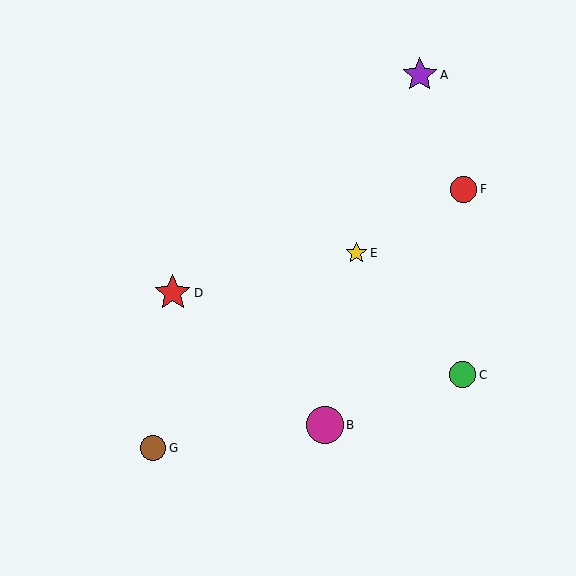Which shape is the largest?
The magenta circle (labeled B) is the largest.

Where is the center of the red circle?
The center of the red circle is at (464, 189).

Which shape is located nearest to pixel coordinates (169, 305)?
The red star (labeled D) at (173, 293) is nearest to that location.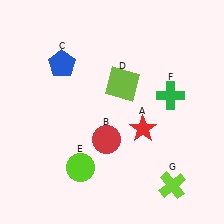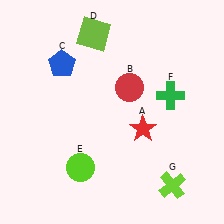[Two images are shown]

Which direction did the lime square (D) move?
The lime square (D) moved up.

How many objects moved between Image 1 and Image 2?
2 objects moved between the two images.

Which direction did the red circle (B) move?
The red circle (B) moved up.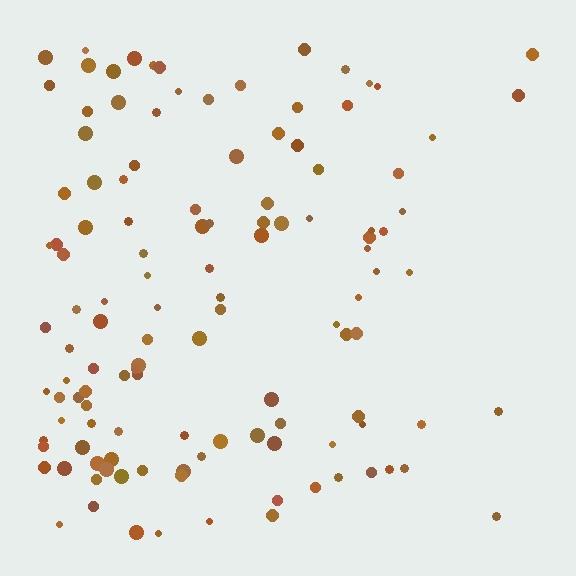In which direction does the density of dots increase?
From right to left, with the left side densest.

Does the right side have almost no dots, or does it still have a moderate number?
Still a moderate number, just noticeably fewer than the left.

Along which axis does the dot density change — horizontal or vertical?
Horizontal.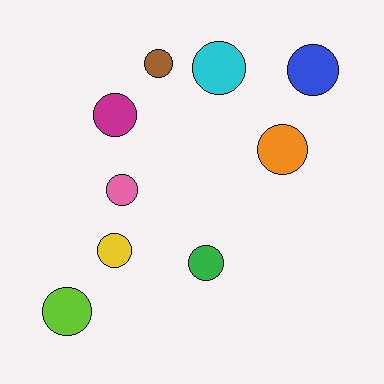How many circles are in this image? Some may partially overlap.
There are 9 circles.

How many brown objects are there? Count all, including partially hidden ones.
There is 1 brown object.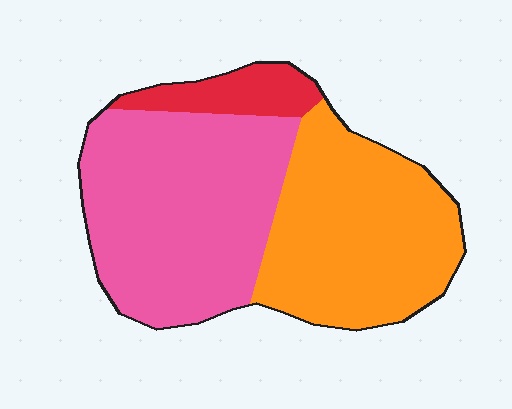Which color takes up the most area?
Pink, at roughly 50%.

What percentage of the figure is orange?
Orange takes up about two fifths (2/5) of the figure.